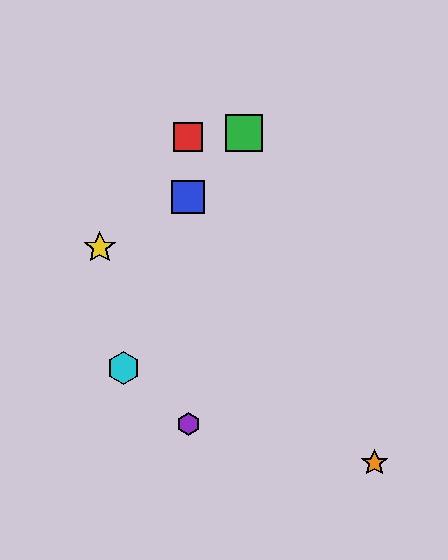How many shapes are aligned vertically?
3 shapes (the red square, the blue square, the purple hexagon) are aligned vertically.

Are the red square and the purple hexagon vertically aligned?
Yes, both are at x≈188.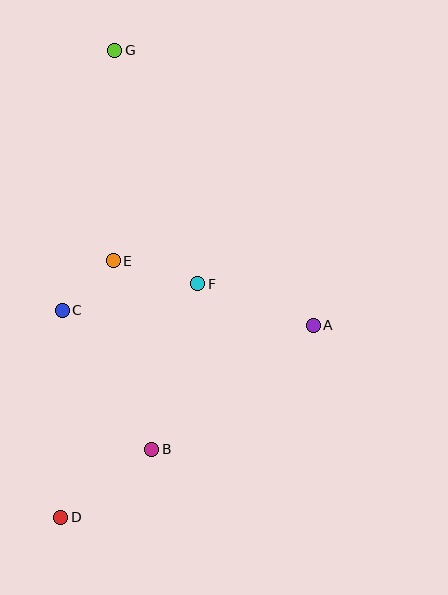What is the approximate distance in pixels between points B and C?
The distance between B and C is approximately 165 pixels.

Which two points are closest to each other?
Points C and E are closest to each other.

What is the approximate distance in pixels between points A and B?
The distance between A and B is approximately 204 pixels.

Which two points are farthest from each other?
Points D and G are farthest from each other.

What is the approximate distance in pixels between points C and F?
The distance between C and F is approximately 138 pixels.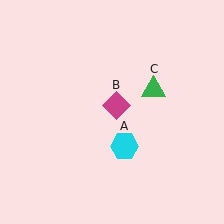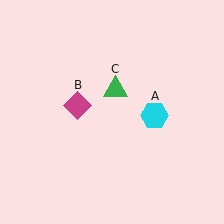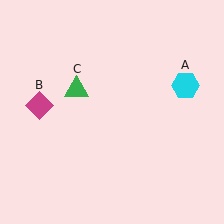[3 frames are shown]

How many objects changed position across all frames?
3 objects changed position: cyan hexagon (object A), magenta diamond (object B), green triangle (object C).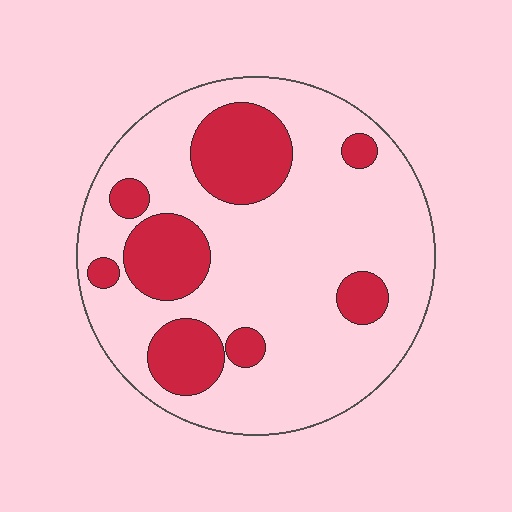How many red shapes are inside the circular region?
8.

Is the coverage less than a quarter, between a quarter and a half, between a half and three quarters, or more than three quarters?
Between a quarter and a half.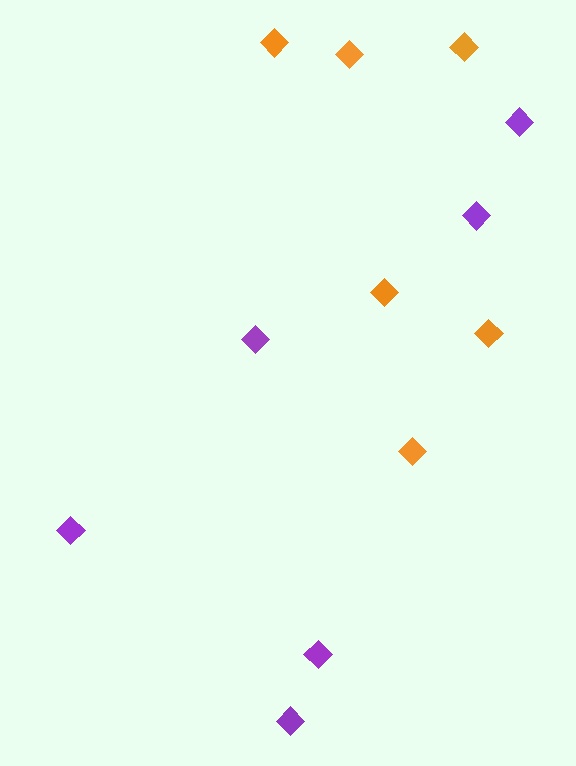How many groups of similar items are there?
There are 2 groups: one group of orange diamonds (6) and one group of purple diamonds (6).